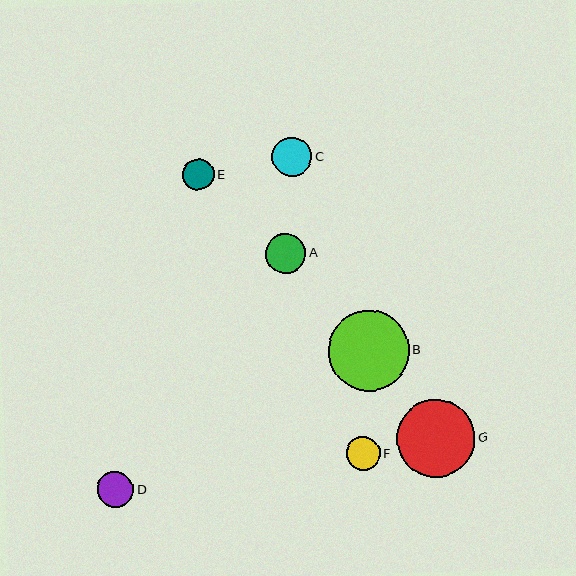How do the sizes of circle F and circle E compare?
Circle F and circle E are approximately the same size.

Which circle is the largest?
Circle B is the largest with a size of approximately 81 pixels.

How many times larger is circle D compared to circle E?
Circle D is approximately 1.2 times the size of circle E.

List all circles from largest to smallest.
From largest to smallest: B, G, A, C, D, F, E.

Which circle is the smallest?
Circle E is the smallest with a size of approximately 31 pixels.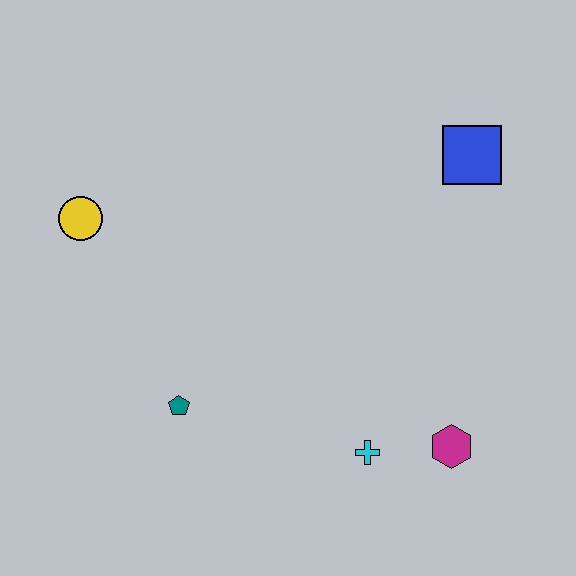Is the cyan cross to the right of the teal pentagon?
Yes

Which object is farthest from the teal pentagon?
The blue square is farthest from the teal pentagon.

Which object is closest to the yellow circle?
The teal pentagon is closest to the yellow circle.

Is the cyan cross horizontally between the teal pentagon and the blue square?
Yes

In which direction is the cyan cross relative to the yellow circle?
The cyan cross is to the right of the yellow circle.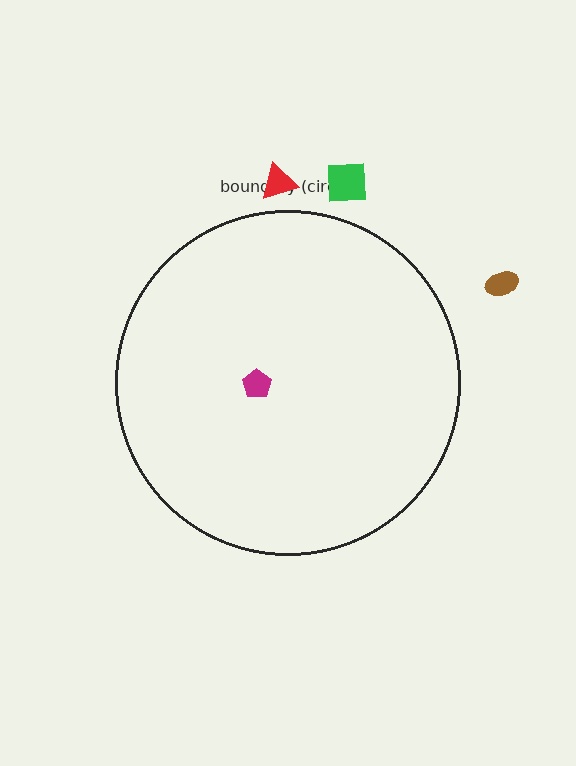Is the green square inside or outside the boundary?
Outside.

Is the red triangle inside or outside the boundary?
Outside.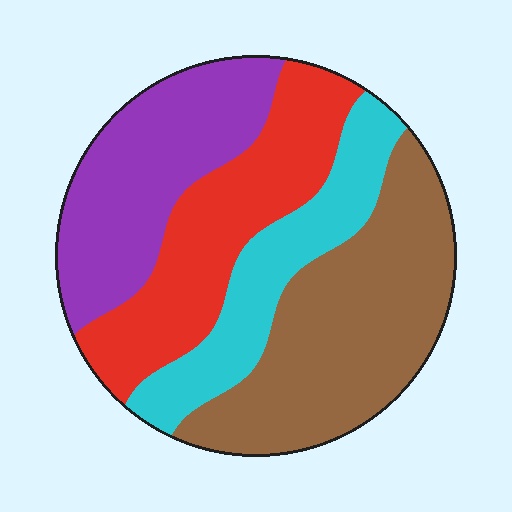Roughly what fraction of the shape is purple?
Purple takes up about one quarter (1/4) of the shape.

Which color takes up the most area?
Brown, at roughly 35%.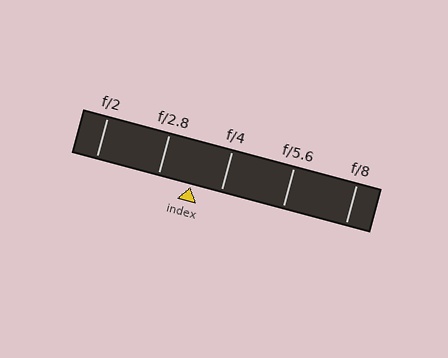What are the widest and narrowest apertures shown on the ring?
The widest aperture shown is f/2 and the narrowest is f/8.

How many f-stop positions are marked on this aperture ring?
There are 5 f-stop positions marked.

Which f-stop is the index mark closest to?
The index mark is closest to f/4.